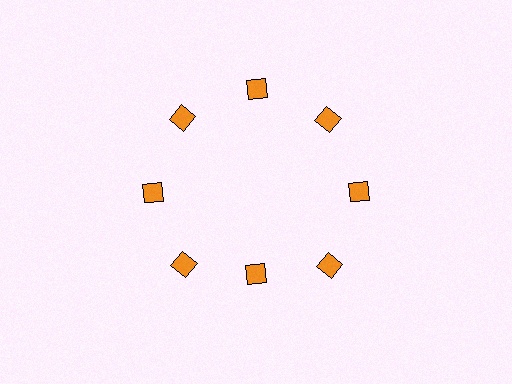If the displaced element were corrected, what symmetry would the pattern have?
It would have 8-fold rotational symmetry — the pattern would map onto itself every 45 degrees.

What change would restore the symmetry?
The symmetry would be restored by moving it outward, back onto the ring so that all 8 diamonds sit at equal angles and equal distance from the center.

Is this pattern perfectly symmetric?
No. The 8 orange diamonds are arranged in a ring, but one element near the 6 o'clock position is pulled inward toward the center, breaking the 8-fold rotational symmetry.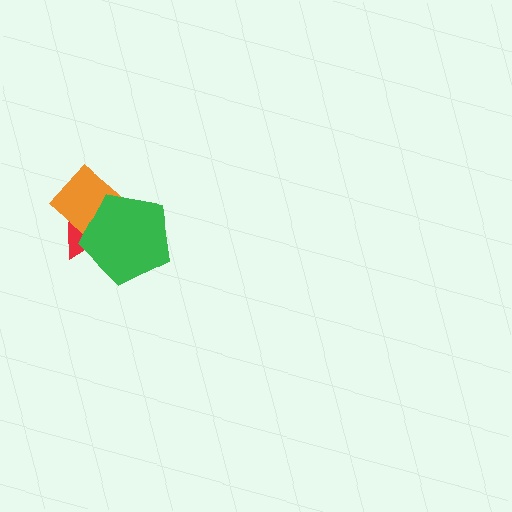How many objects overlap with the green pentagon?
2 objects overlap with the green pentagon.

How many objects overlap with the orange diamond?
2 objects overlap with the orange diamond.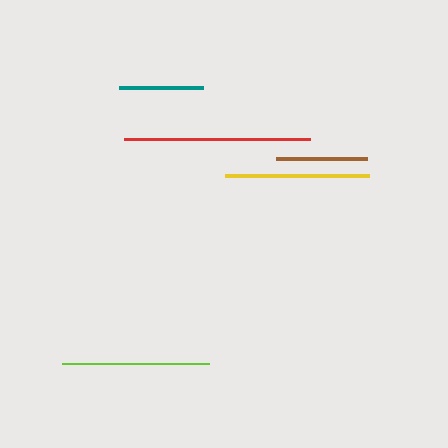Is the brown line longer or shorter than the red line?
The red line is longer than the brown line.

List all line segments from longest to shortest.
From longest to shortest: red, lime, yellow, brown, teal.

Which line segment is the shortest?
The teal line is the shortest at approximately 84 pixels.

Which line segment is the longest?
The red line is the longest at approximately 187 pixels.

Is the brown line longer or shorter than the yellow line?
The yellow line is longer than the brown line.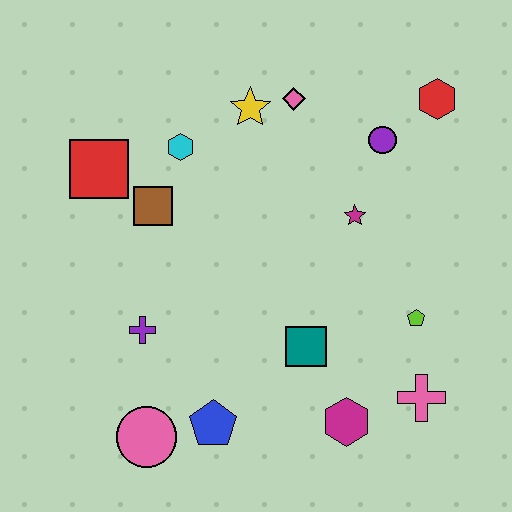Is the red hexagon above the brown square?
Yes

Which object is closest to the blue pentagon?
The pink circle is closest to the blue pentagon.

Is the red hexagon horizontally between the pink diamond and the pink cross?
No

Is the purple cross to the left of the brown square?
Yes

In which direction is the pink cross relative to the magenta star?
The pink cross is below the magenta star.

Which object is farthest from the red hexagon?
The pink circle is farthest from the red hexagon.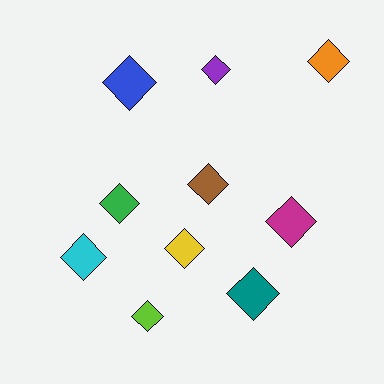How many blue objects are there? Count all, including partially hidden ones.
There is 1 blue object.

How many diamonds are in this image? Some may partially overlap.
There are 10 diamonds.